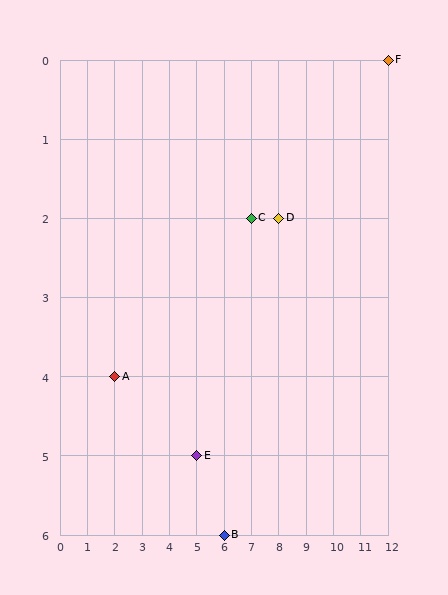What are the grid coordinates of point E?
Point E is at grid coordinates (5, 5).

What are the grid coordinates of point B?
Point B is at grid coordinates (6, 6).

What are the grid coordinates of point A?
Point A is at grid coordinates (2, 4).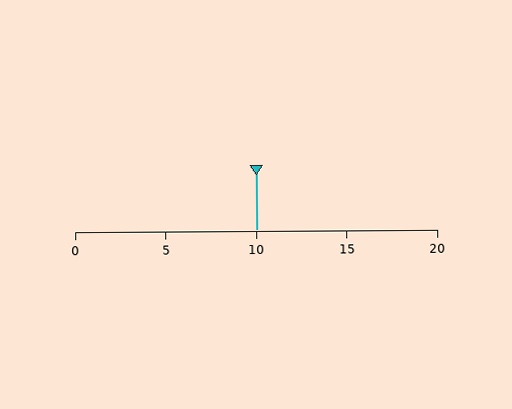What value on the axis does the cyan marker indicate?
The marker indicates approximately 10.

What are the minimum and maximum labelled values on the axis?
The axis runs from 0 to 20.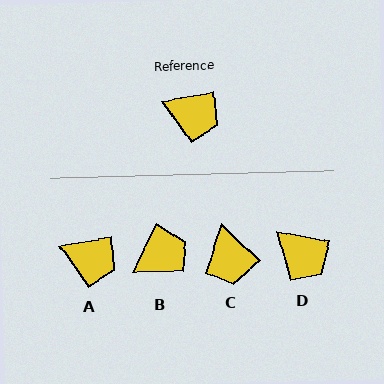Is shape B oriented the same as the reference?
No, it is off by about 54 degrees.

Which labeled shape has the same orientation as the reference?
A.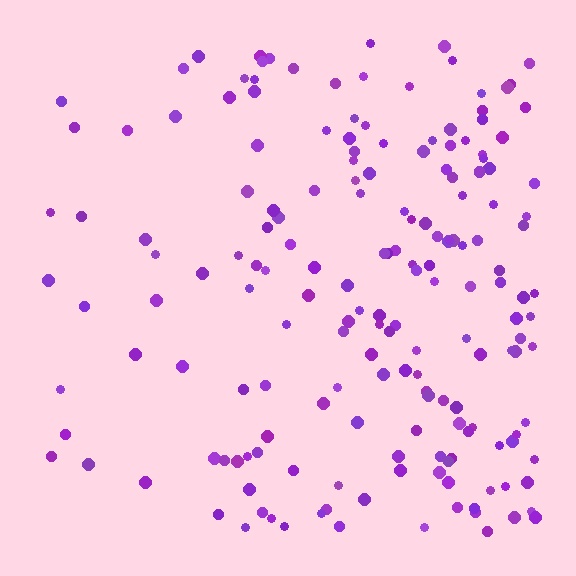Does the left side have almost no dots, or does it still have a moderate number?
Still a moderate number, just noticeably fewer than the right.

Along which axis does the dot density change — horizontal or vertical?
Horizontal.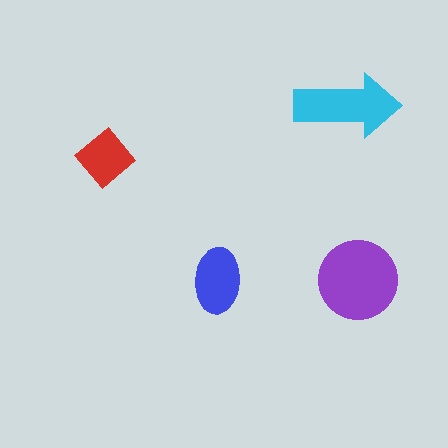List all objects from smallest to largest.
The red diamond, the blue ellipse, the cyan arrow, the purple circle.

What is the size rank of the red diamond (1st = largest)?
4th.